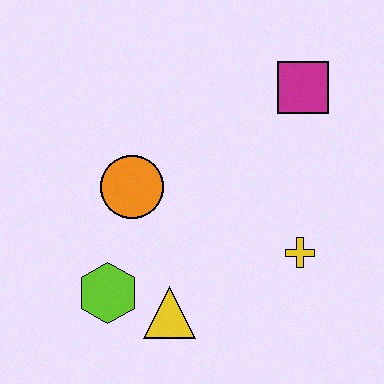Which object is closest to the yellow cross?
The yellow triangle is closest to the yellow cross.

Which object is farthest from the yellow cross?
The lime hexagon is farthest from the yellow cross.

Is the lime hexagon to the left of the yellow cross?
Yes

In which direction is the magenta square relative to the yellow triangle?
The magenta square is above the yellow triangle.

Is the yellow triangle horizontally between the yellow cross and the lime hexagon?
Yes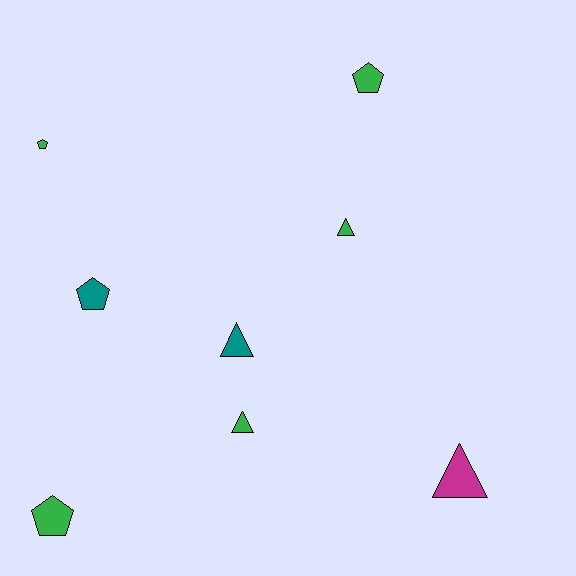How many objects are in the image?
There are 8 objects.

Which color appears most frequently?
Green, with 5 objects.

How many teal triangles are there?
There is 1 teal triangle.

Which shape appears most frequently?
Pentagon, with 4 objects.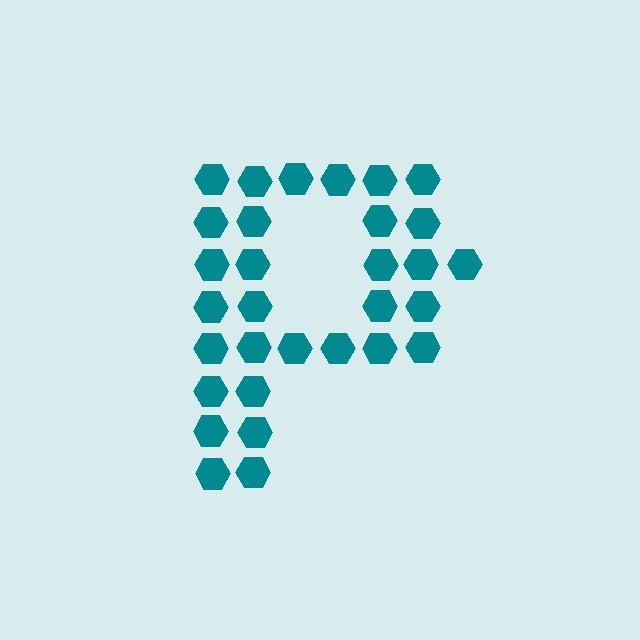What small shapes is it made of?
It is made of small hexagons.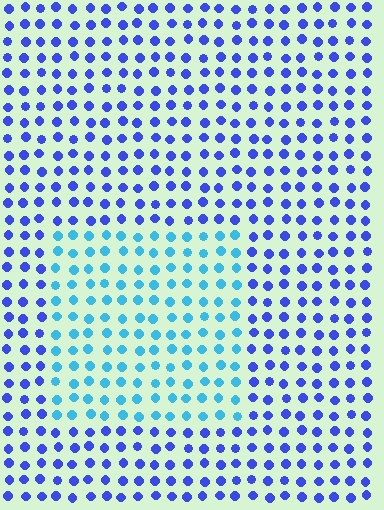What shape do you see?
I see a rectangle.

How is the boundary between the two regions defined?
The boundary is defined purely by a slight shift in hue (about 40 degrees). Spacing, size, and orientation are identical on both sides.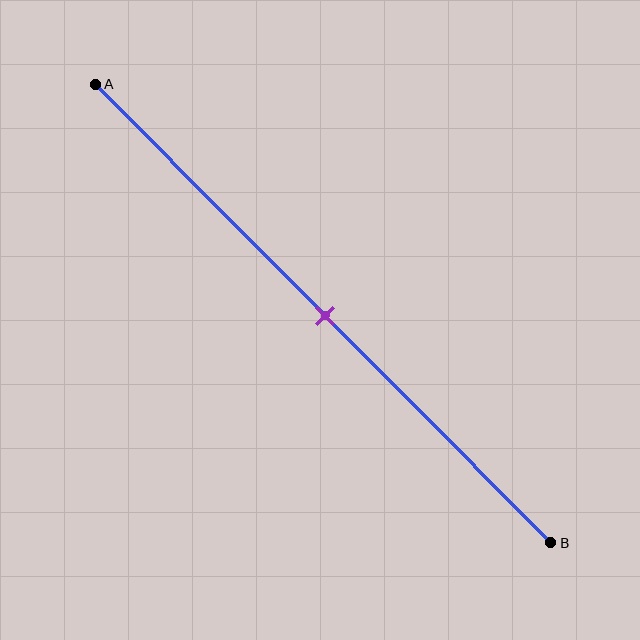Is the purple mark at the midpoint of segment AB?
Yes, the mark is approximately at the midpoint.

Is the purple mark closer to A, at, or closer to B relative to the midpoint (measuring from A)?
The purple mark is approximately at the midpoint of segment AB.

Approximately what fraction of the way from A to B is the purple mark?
The purple mark is approximately 50% of the way from A to B.